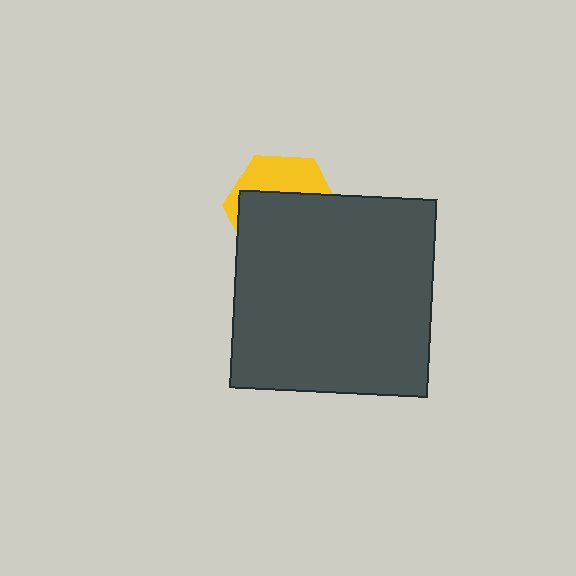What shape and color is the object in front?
The object in front is a dark gray square.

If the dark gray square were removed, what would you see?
You would see the complete yellow hexagon.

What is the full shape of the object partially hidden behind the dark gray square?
The partially hidden object is a yellow hexagon.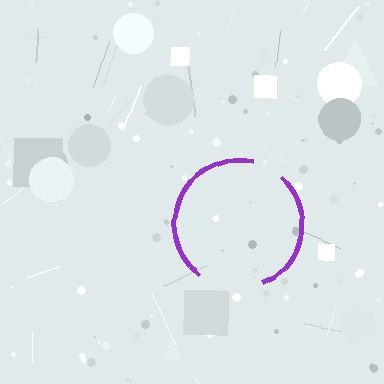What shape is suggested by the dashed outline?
The dashed outline suggests a circle.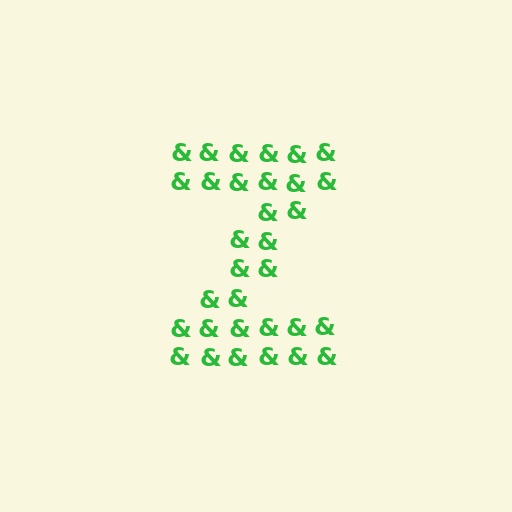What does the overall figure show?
The overall figure shows the letter Z.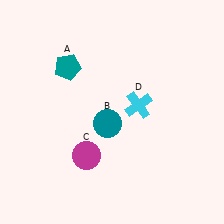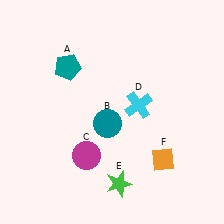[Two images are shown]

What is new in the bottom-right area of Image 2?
An orange diamond (F) was added in the bottom-right area of Image 2.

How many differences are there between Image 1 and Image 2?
There are 2 differences between the two images.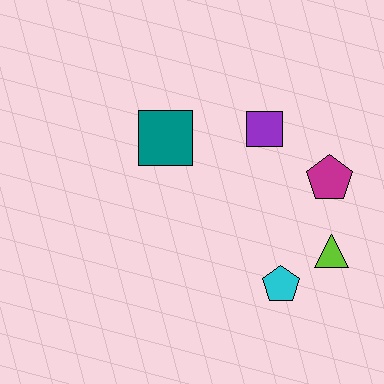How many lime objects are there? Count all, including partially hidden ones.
There is 1 lime object.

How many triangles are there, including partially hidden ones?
There is 1 triangle.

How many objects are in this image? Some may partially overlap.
There are 5 objects.